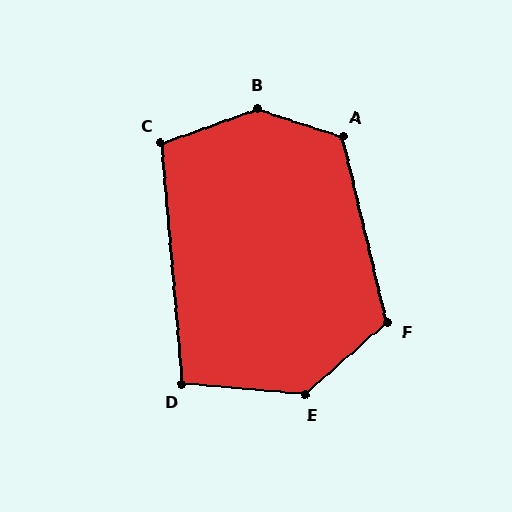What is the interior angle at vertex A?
Approximately 122 degrees (obtuse).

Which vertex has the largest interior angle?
B, at approximately 142 degrees.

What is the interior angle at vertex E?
Approximately 133 degrees (obtuse).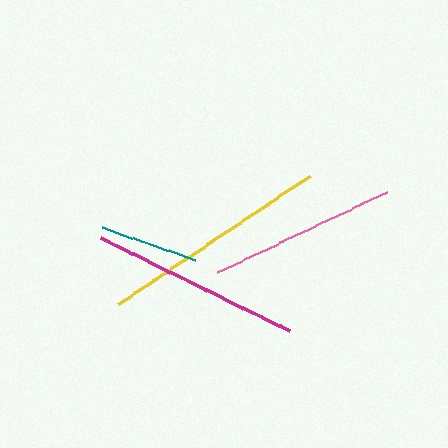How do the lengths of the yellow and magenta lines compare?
The yellow and magenta lines are approximately the same length.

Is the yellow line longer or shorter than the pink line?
The yellow line is longer than the pink line.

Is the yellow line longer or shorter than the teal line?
The yellow line is longer than the teal line.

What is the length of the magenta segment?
The magenta segment is approximately 210 pixels long.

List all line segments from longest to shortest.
From longest to shortest: yellow, magenta, pink, teal.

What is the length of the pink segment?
The pink segment is approximately 188 pixels long.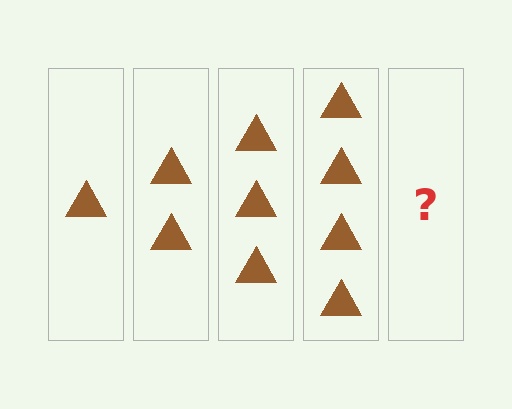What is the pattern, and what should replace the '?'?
The pattern is that each step adds one more triangle. The '?' should be 5 triangles.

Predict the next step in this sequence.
The next step is 5 triangles.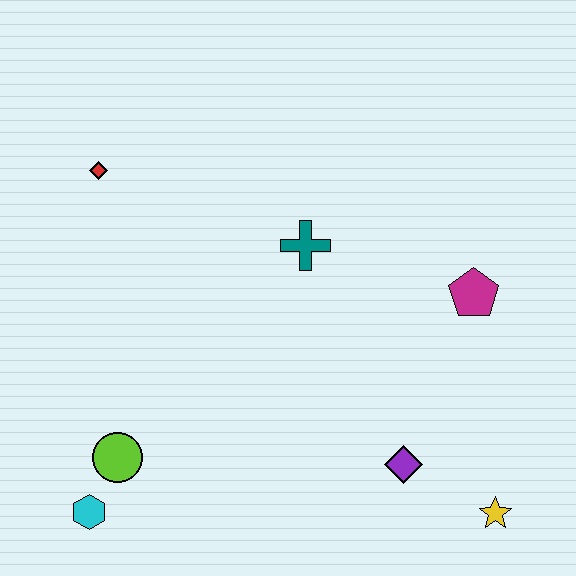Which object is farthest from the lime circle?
The magenta pentagon is farthest from the lime circle.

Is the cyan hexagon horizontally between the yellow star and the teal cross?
No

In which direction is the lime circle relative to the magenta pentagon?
The lime circle is to the left of the magenta pentagon.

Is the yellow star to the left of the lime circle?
No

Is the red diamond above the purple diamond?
Yes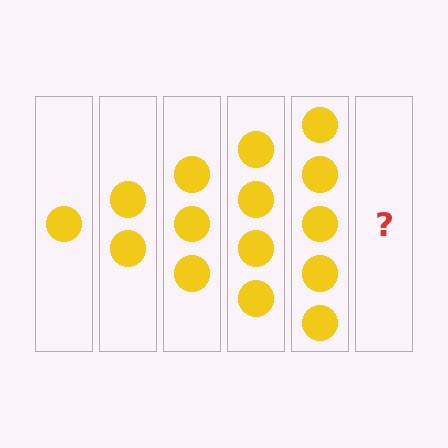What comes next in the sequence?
The next element should be 6 circles.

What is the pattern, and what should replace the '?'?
The pattern is that each step adds one more circle. The '?' should be 6 circles.